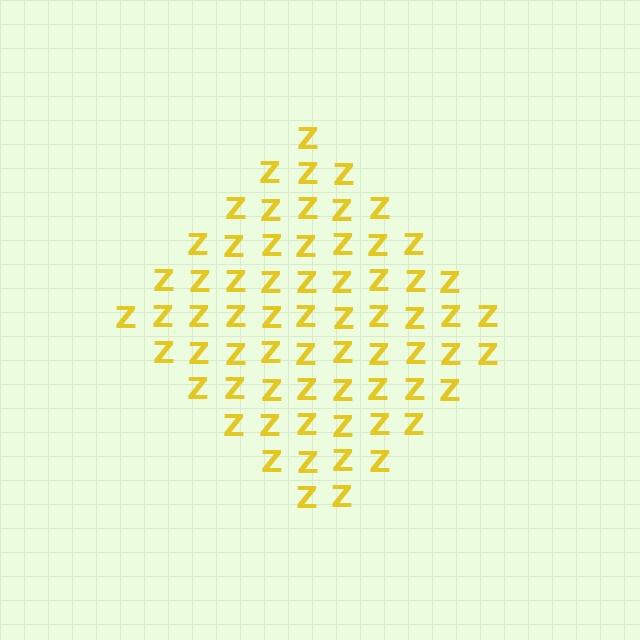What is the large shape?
The large shape is a diamond.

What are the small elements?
The small elements are letter Z's.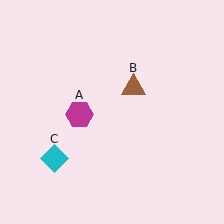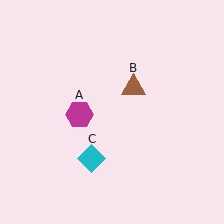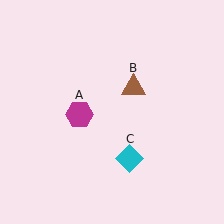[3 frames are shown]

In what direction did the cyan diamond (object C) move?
The cyan diamond (object C) moved right.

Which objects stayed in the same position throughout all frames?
Magenta hexagon (object A) and brown triangle (object B) remained stationary.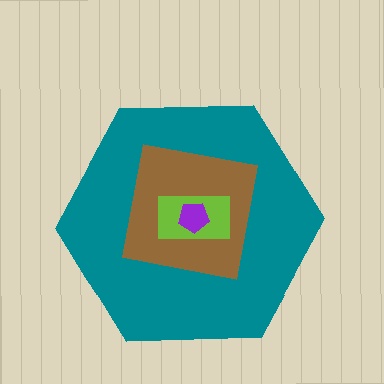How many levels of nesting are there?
4.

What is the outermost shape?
The teal hexagon.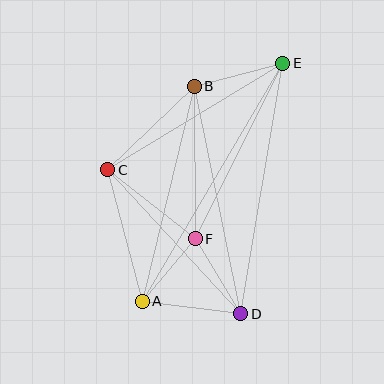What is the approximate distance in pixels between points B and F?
The distance between B and F is approximately 153 pixels.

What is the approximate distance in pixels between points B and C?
The distance between B and C is approximately 120 pixels.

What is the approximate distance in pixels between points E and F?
The distance between E and F is approximately 196 pixels.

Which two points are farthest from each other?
Points A and E are farthest from each other.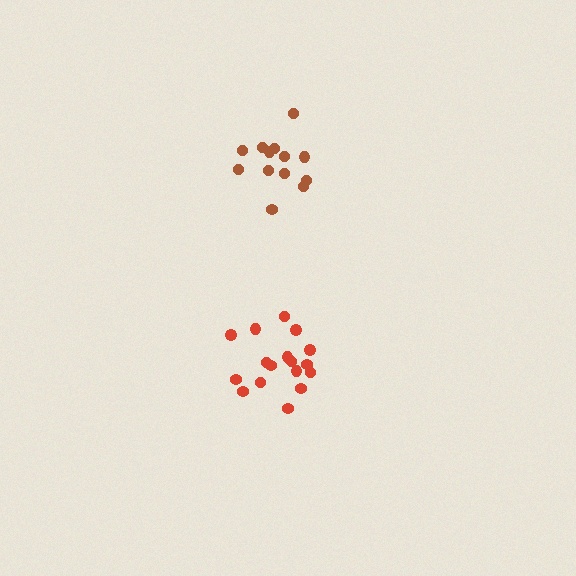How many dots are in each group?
Group 1: 17 dots, Group 2: 13 dots (30 total).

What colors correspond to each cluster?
The clusters are colored: red, brown.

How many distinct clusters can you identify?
There are 2 distinct clusters.